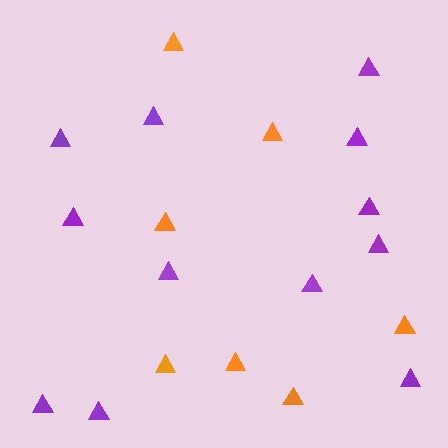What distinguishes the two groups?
There are 2 groups: one group of orange triangles (7) and one group of purple triangles (12).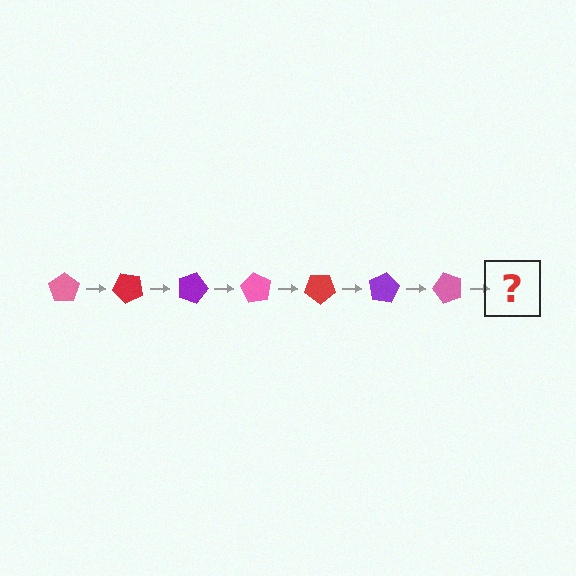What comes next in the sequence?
The next element should be a red pentagon, rotated 315 degrees from the start.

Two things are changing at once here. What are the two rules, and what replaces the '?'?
The two rules are that it rotates 45 degrees each step and the color cycles through pink, red, and purple. The '?' should be a red pentagon, rotated 315 degrees from the start.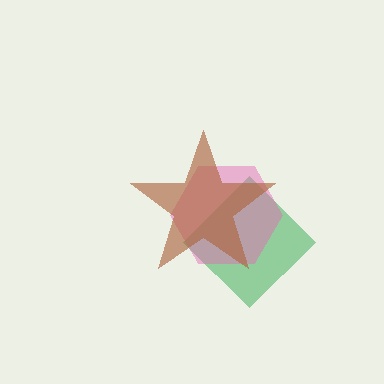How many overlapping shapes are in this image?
There are 3 overlapping shapes in the image.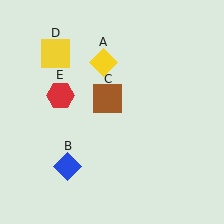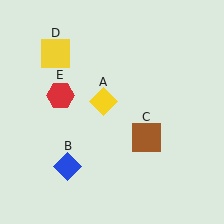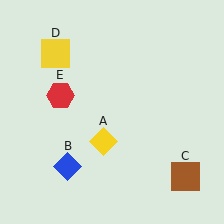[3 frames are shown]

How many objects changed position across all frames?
2 objects changed position: yellow diamond (object A), brown square (object C).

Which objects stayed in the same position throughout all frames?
Blue diamond (object B) and yellow square (object D) and red hexagon (object E) remained stationary.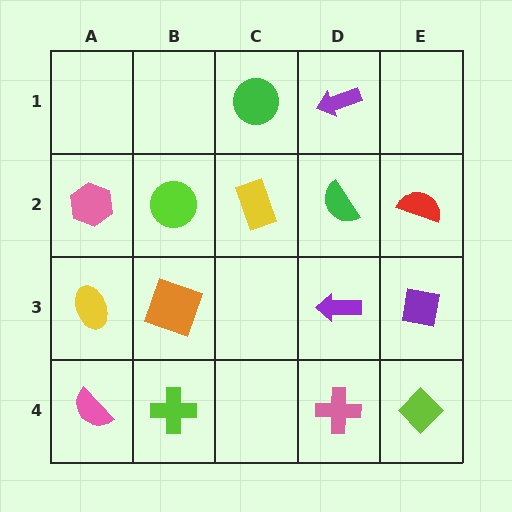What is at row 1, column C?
A green circle.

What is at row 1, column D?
A purple arrow.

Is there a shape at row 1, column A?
No, that cell is empty.